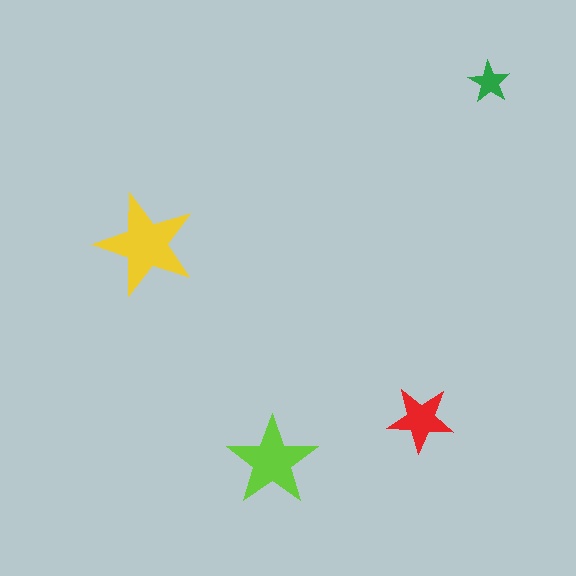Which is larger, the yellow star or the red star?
The yellow one.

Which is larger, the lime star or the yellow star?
The yellow one.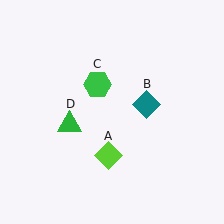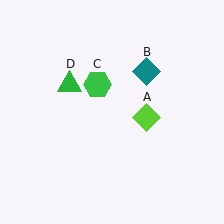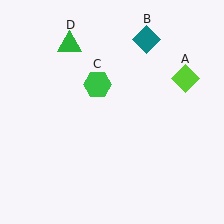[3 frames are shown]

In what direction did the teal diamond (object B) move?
The teal diamond (object B) moved up.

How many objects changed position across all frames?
3 objects changed position: lime diamond (object A), teal diamond (object B), green triangle (object D).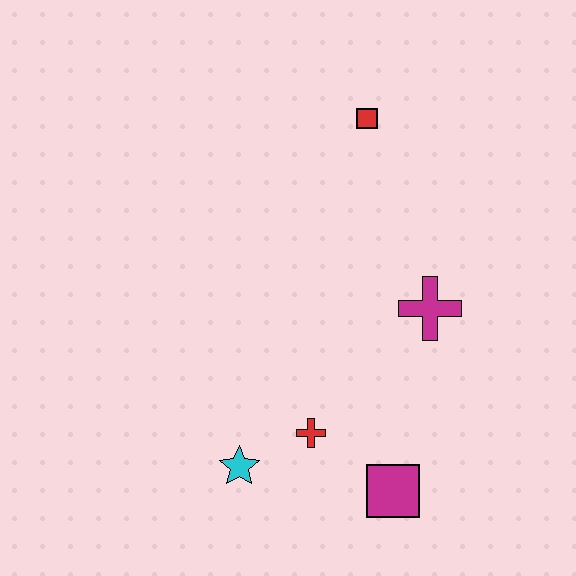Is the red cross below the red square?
Yes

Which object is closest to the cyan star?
The red cross is closest to the cyan star.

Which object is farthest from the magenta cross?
The cyan star is farthest from the magenta cross.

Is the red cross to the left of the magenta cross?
Yes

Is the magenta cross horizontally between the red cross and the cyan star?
No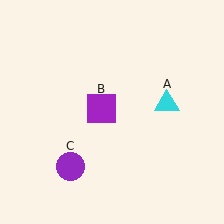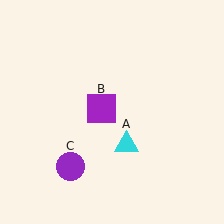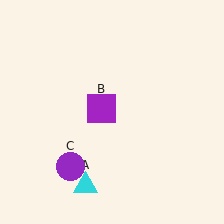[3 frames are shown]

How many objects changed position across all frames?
1 object changed position: cyan triangle (object A).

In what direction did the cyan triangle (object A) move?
The cyan triangle (object A) moved down and to the left.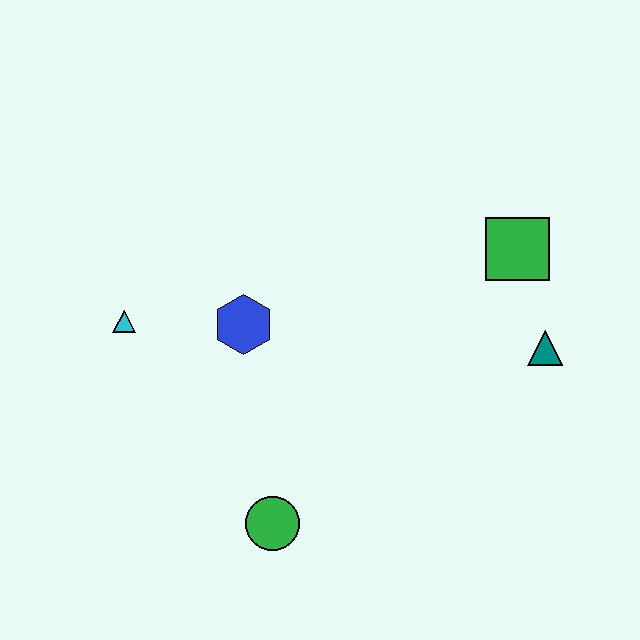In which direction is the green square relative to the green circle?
The green square is above the green circle.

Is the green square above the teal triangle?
Yes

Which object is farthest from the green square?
The cyan triangle is farthest from the green square.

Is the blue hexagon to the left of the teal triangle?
Yes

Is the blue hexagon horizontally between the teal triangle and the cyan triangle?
Yes